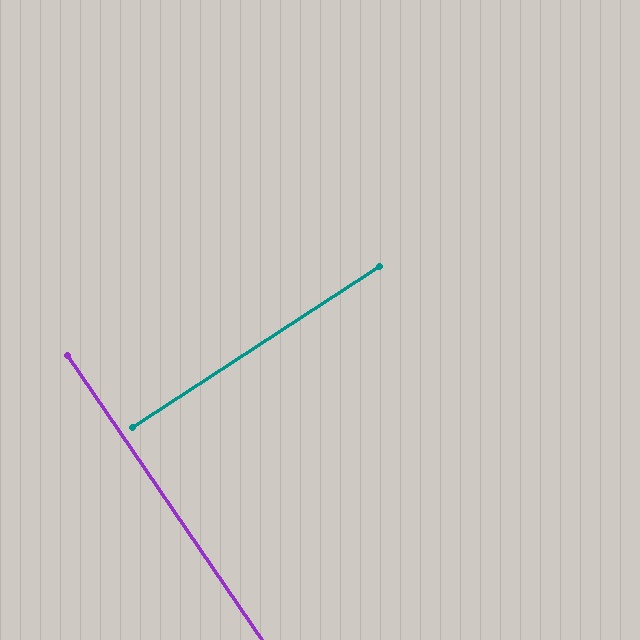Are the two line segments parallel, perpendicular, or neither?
Perpendicular — they meet at approximately 89°.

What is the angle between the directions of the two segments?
Approximately 89 degrees.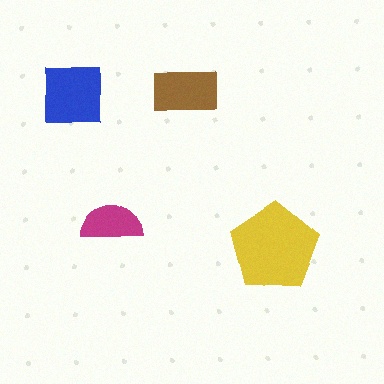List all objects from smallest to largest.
The magenta semicircle, the brown rectangle, the blue square, the yellow pentagon.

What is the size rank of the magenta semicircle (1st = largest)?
4th.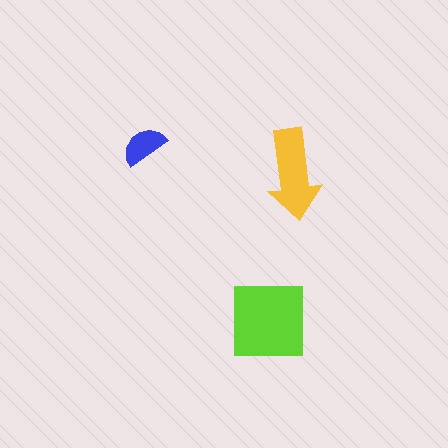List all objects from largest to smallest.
The lime square, the yellow arrow, the blue semicircle.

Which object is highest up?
The blue semicircle is topmost.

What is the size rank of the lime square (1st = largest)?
1st.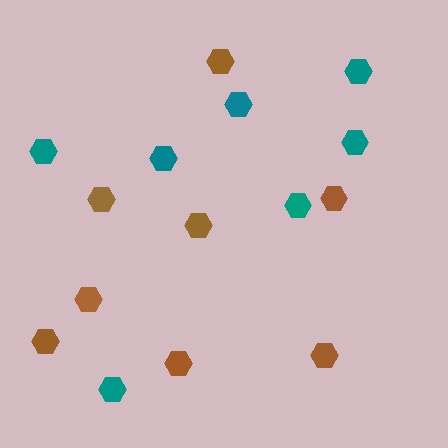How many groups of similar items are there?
There are 2 groups: one group of brown hexagons (8) and one group of teal hexagons (7).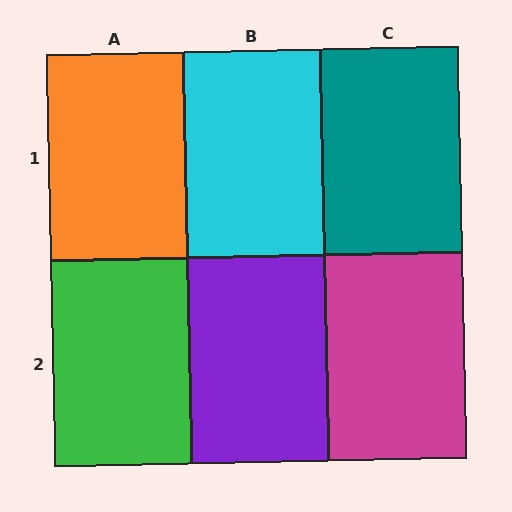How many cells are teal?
1 cell is teal.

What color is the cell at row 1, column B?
Cyan.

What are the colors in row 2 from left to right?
Green, purple, magenta.